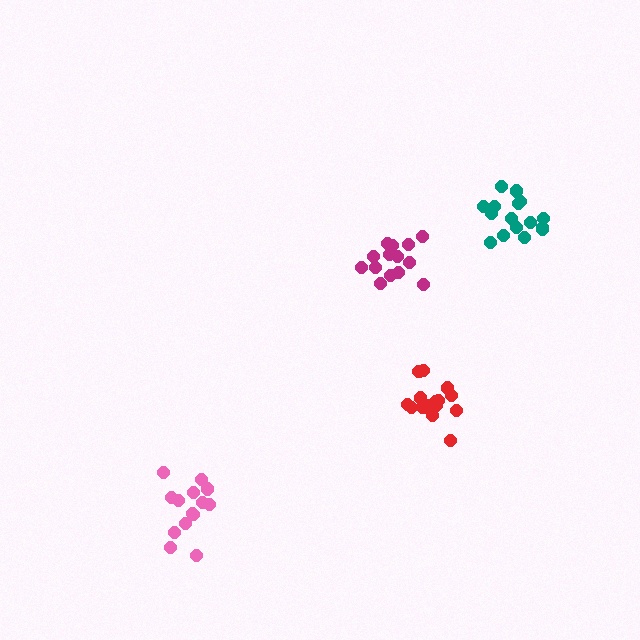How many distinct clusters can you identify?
There are 4 distinct clusters.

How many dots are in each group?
Group 1: 15 dots, Group 2: 14 dots, Group 3: 14 dots, Group 4: 16 dots (59 total).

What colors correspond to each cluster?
The clusters are colored: red, pink, magenta, teal.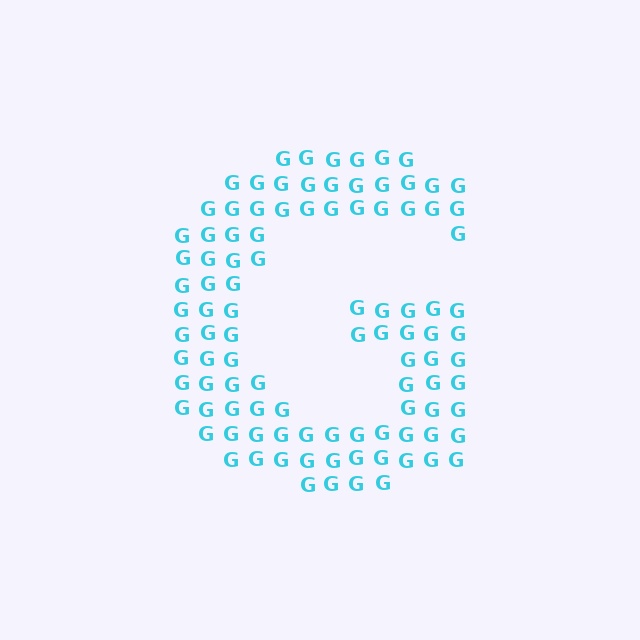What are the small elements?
The small elements are letter G's.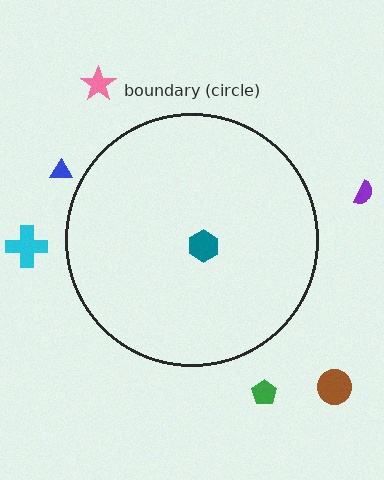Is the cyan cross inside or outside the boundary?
Outside.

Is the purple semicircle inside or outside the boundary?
Outside.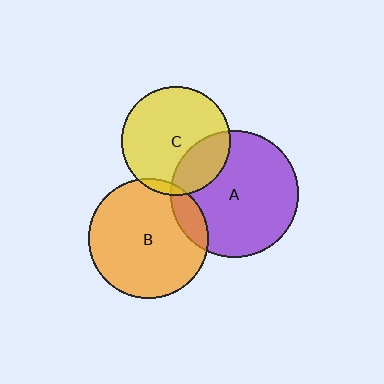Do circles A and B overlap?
Yes.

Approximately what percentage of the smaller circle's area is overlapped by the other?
Approximately 10%.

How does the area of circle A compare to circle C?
Approximately 1.4 times.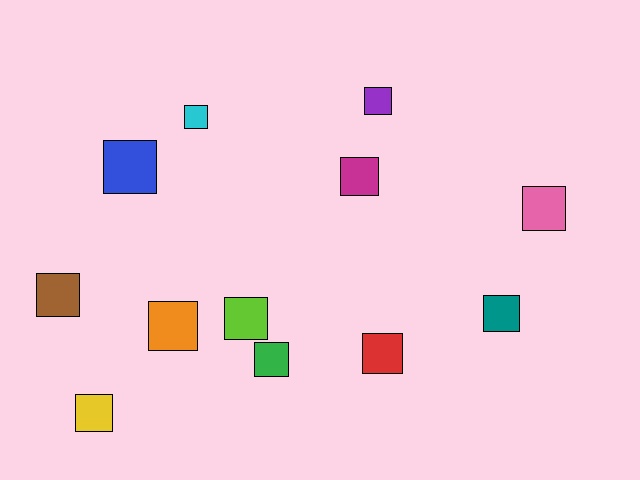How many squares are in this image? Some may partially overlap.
There are 12 squares.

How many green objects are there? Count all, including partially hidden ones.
There is 1 green object.